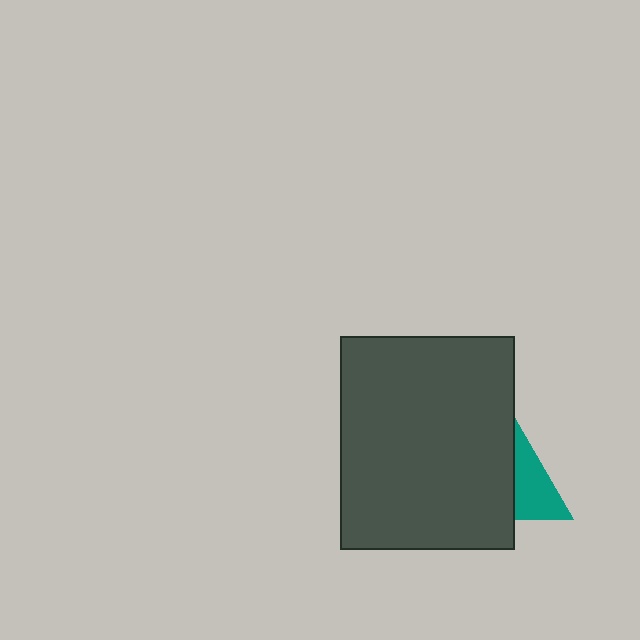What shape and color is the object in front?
The object in front is a dark gray rectangle.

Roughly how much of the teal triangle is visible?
A small part of it is visible (roughly 39%).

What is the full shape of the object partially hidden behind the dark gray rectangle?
The partially hidden object is a teal triangle.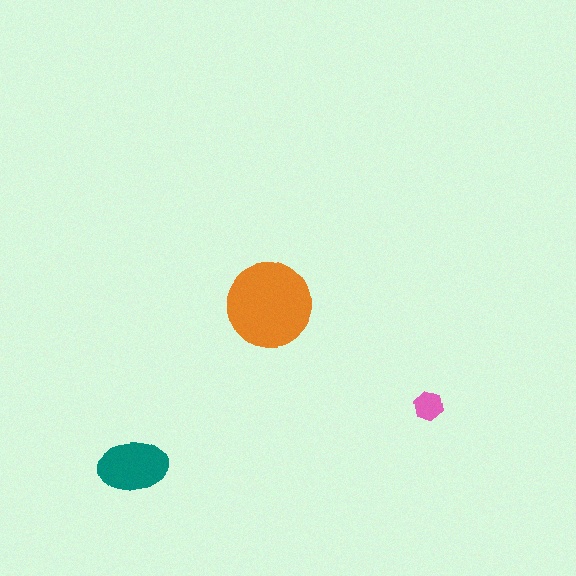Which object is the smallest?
The pink hexagon.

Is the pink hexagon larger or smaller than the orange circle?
Smaller.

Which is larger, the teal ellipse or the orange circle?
The orange circle.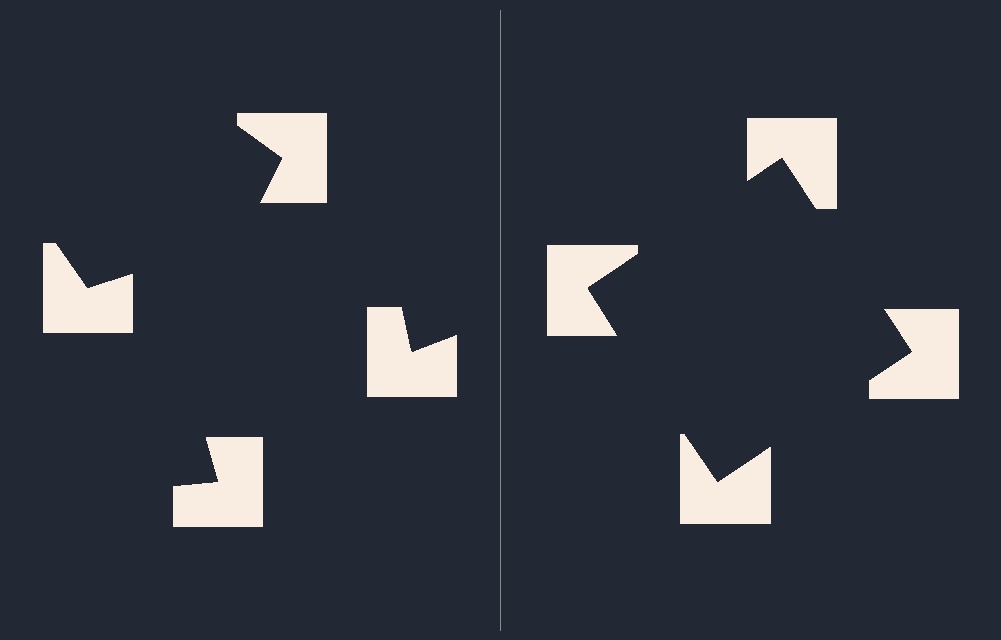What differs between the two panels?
The notched squares are positioned identically on both sides; only the wedge orientations differ. On the right they align to a square; on the left they are misaligned.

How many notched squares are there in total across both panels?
8 — 4 on each side.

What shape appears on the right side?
An illusory square.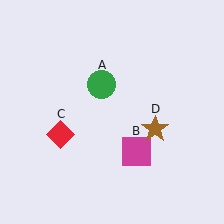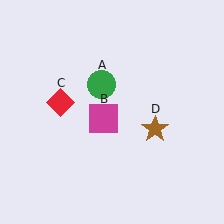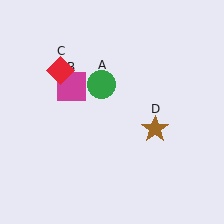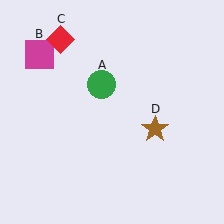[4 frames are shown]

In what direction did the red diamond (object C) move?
The red diamond (object C) moved up.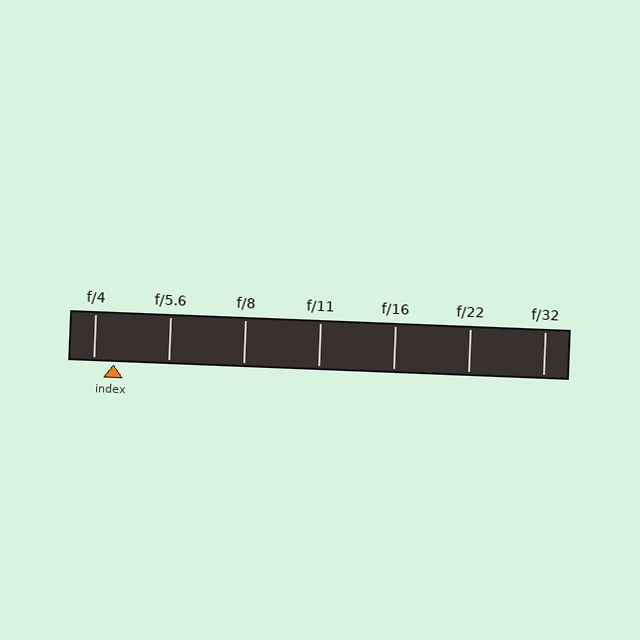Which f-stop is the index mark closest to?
The index mark is closest to f/4.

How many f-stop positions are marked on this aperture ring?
There are 7 f-stop positions marked.